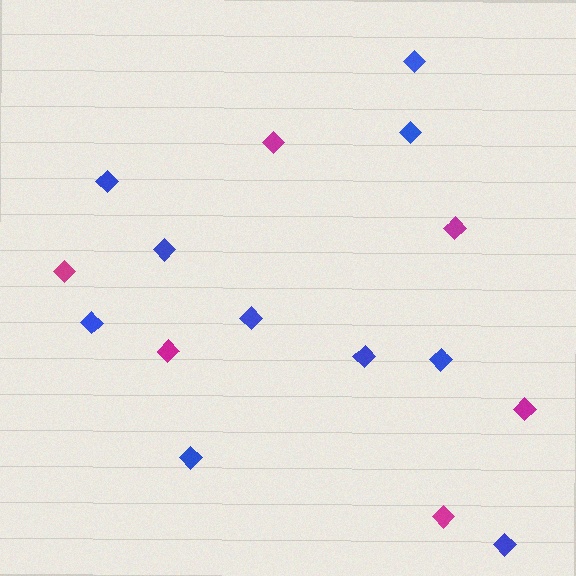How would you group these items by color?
There are 2 groups: one group of blue diamonds (10) and one group of magenta diamonds (6).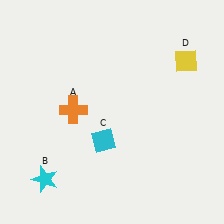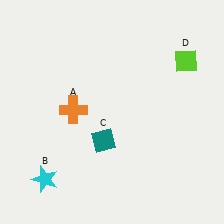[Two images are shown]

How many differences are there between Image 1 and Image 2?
There are 2 differences between the two images.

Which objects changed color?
C changed from cyan to teal. D changed from yellow to lime.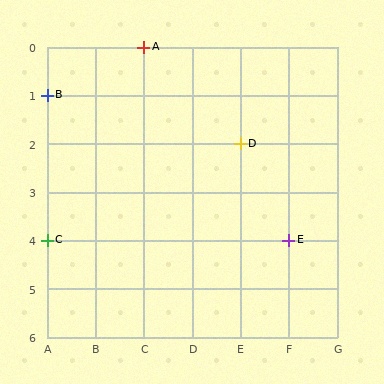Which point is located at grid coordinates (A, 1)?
Point B is at (A, 1).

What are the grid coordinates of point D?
Point D is at grid coordinates (E, 2).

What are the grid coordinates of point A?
Point A is at grid coordinates (C, 0).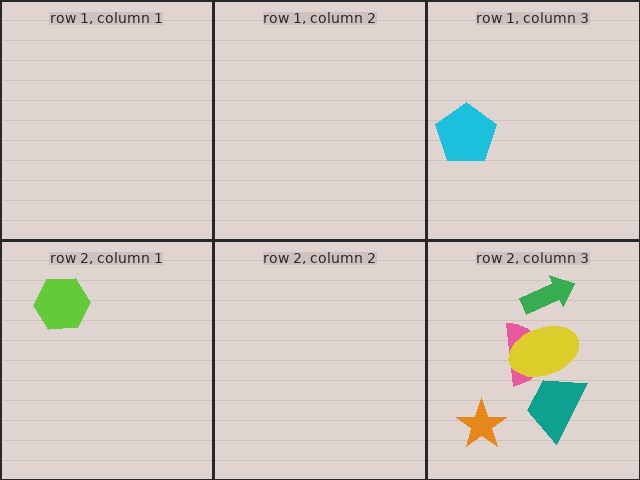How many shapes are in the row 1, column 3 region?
1.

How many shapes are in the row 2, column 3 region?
5.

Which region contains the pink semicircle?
The row 2, column 3 region.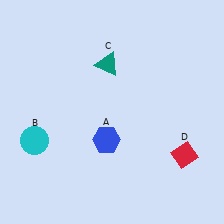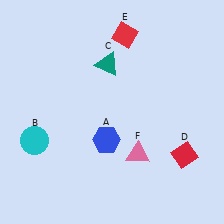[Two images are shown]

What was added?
A red diamond (E), a pink triangle (F) were added in Image 2.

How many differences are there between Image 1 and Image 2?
There are 2 differences between the two images.